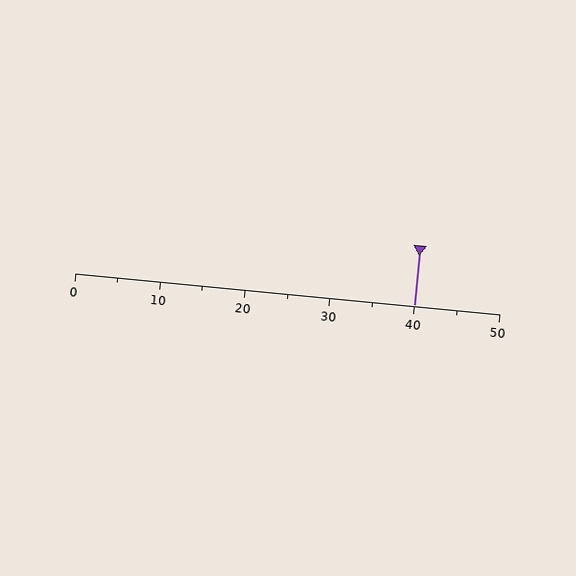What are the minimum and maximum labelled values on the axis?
The axis runs from 0 to 50.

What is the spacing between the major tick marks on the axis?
The major ticks are spaced 10 apart.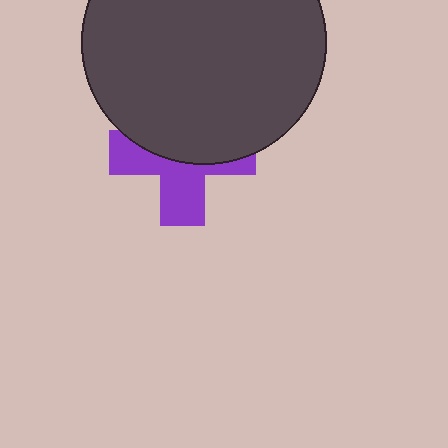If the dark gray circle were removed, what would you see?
You would see the complete purple cross.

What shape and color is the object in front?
The object in front is a dark gray circle.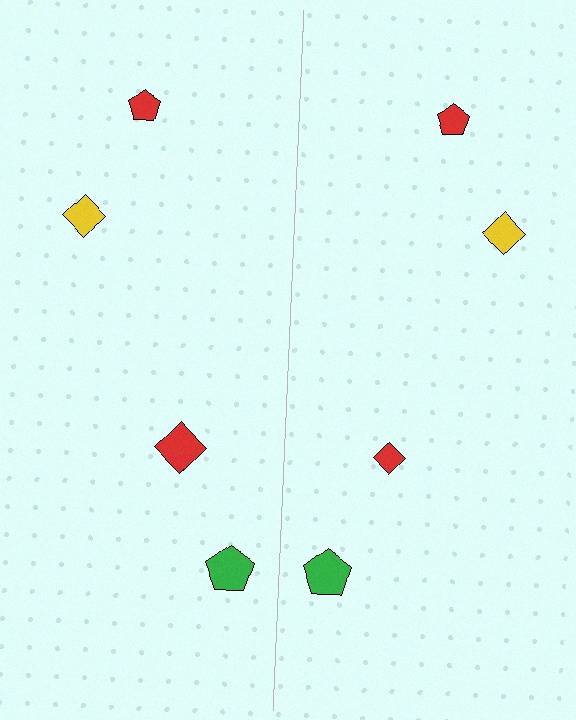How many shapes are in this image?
There are 8 shapes in this image.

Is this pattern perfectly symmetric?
No, the pattern is not perfectly symmetric. The red diamond on the right side has a different size than its mirror counterpart.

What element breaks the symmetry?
The red diamond on the right side has a different size than its mirror counterpart.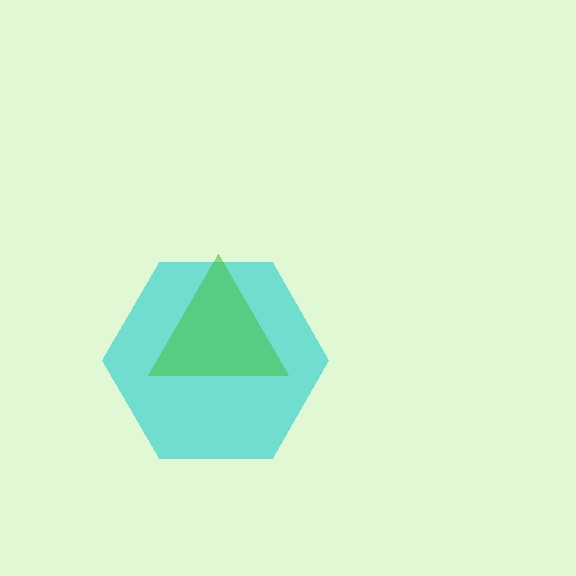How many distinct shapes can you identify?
There are 2 distinct shapes: a cyan hexagon, a green triangle.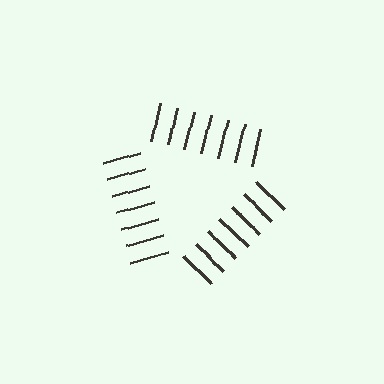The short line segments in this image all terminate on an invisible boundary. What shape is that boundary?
An illusory triangle — the line segments terminate on its edges but no continuous stroke is drawn.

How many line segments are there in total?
21 — 7 along each of the 3 edges.